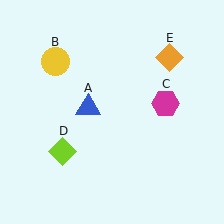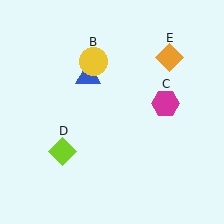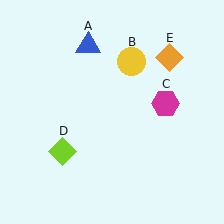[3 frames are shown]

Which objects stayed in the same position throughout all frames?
Magenta hexagon (object C) and lime diamond (object D) and orange diamond (object E) remained stationary.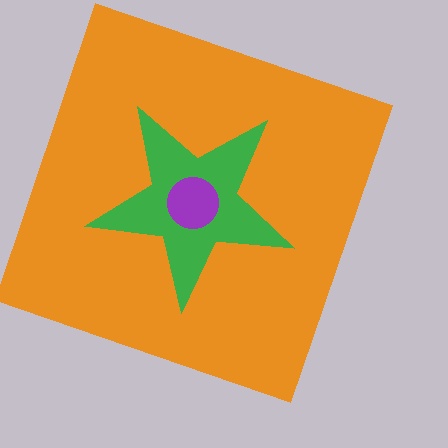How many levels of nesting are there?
3.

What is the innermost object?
The purple circle.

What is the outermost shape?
The orange square.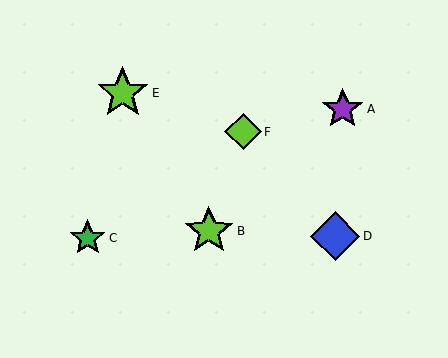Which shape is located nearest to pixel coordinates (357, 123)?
The purple star (labeled A) at (343, 109) is nearest to that location.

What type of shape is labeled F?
Shape F is a lime diamond.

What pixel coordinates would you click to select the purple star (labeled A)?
Click at (343, 109) to select the purple star A.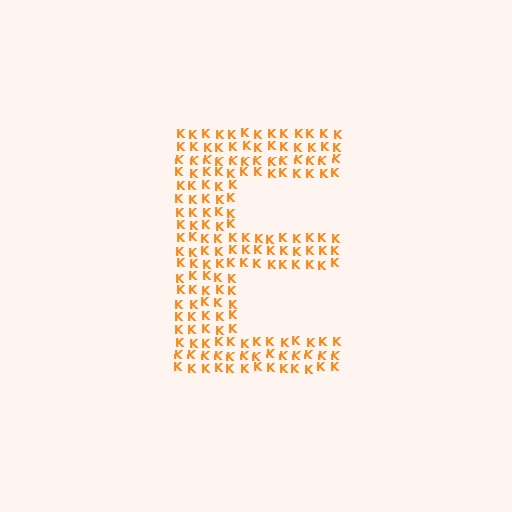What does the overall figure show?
The overall figure shows the letter E.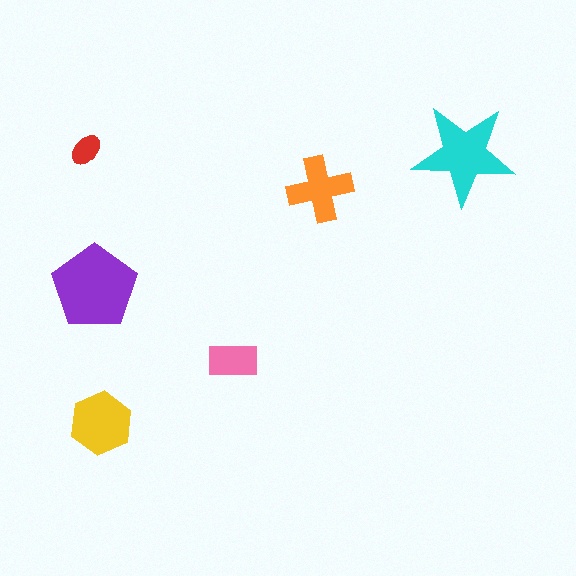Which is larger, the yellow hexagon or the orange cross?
The yellow hexagon.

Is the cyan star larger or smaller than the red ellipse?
Larger.